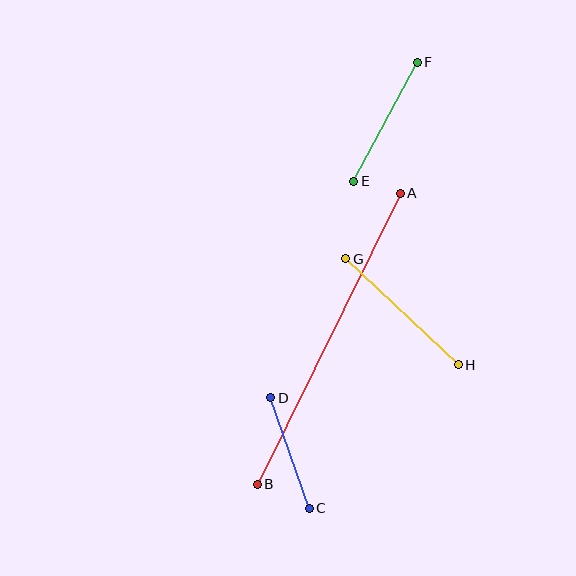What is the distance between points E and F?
The distance is approximately 135 pixels.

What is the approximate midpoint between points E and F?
The midpoint is at approximately (385, 122) pixels.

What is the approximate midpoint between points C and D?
The midpoint is at approximately (290, 453) pixels.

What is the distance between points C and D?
The distance is approximately 117 pixels.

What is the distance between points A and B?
The distance is approximately 324 pixels.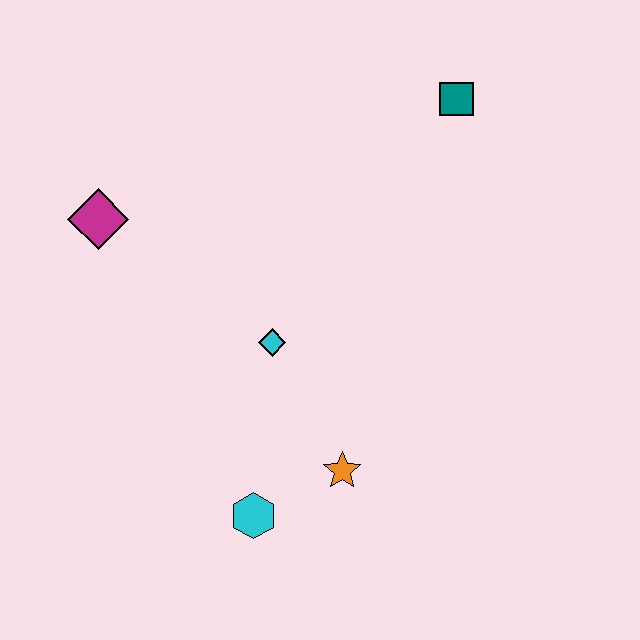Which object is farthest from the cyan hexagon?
The teal square is farthest from the cyan hexagon.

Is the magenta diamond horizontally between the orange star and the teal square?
No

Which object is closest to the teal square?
The cyan diamond is closest to the teal square.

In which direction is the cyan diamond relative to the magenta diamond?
The cyan diamond is to the right of the magenta diamond.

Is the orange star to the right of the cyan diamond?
Yes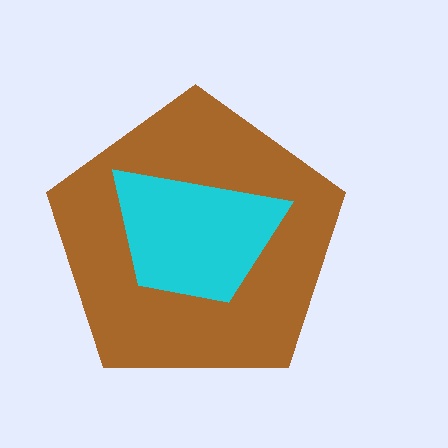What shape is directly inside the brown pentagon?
The cyan trapezoid.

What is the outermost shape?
The brown pentagon.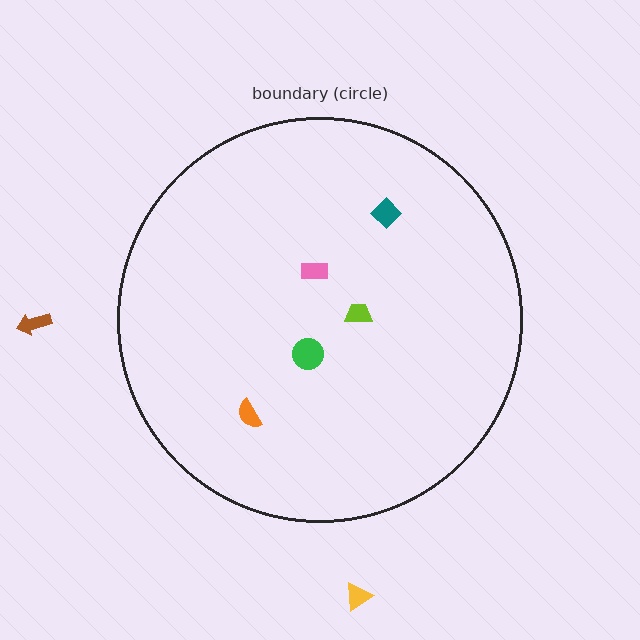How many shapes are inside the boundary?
5 inside, 2 outside.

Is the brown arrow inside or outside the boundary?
Outside.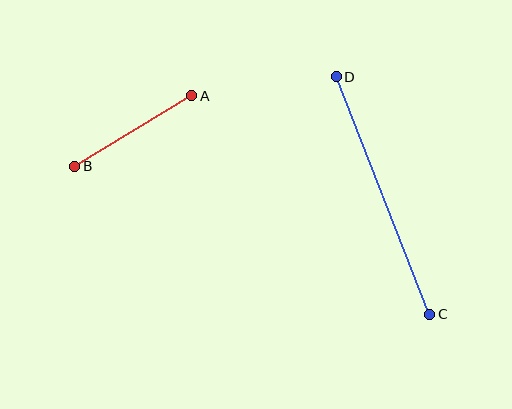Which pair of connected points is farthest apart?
Points C and D are farthest apart.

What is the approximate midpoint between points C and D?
The midpoint is at approximately (383, 196) pixels.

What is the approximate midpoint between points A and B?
The midpoint is at approximately (133, 131) pixels.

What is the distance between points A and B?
The distance is approximately 136 pixels.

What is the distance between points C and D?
The distance is approximately 255 pixels.